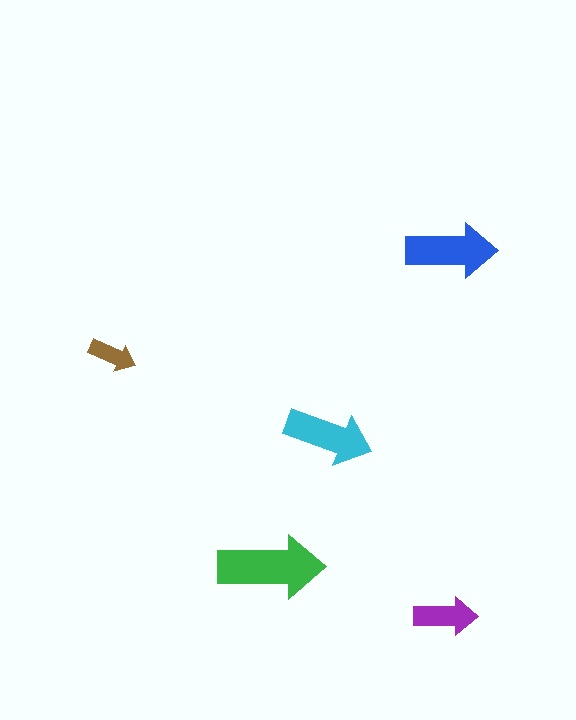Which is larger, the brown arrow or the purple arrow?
The purple one.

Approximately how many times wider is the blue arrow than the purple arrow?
About 1.5 times wider.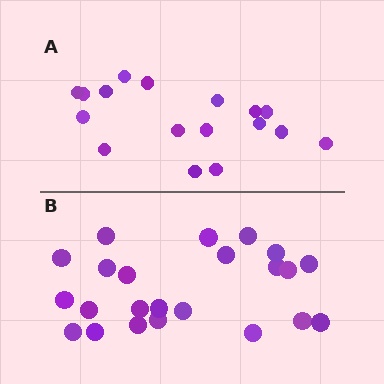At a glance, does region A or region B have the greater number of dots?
Region B (the bottom region) has more dots.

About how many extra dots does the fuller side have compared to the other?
Region B has about 6 more dots than region A.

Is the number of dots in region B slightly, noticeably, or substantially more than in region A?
Region B has noticeably more, but not dramatically so. The ratio is roughly 1.4 to 1.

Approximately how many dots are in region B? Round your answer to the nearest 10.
About 20 dots. (The exact count is 23, which rounds to 20.)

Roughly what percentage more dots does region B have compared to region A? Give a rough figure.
About 35% more.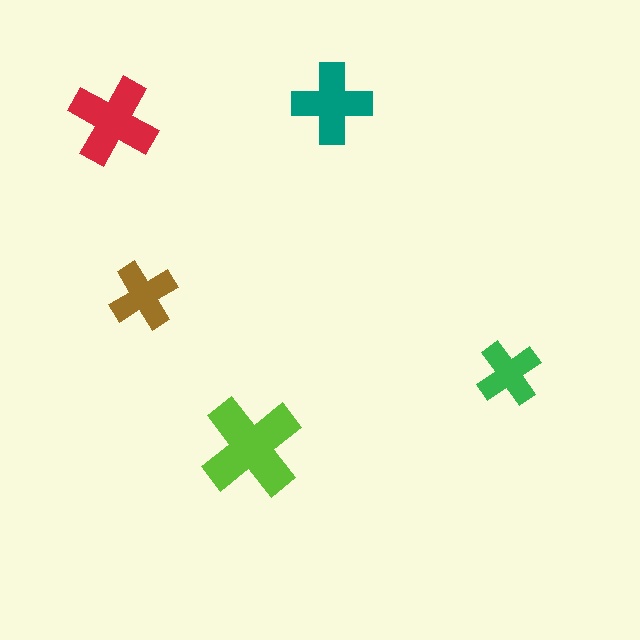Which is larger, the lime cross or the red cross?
The lime one.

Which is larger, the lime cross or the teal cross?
The lime one.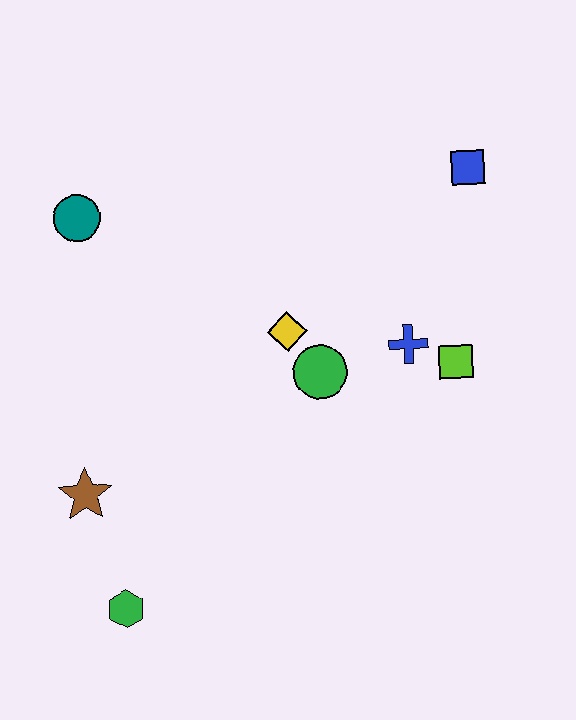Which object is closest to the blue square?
The blue cross is closest to the blue square.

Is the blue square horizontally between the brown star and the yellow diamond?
No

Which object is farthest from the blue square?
The green hexagon is farthest from the blue square.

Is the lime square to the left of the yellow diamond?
No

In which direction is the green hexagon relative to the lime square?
The green hexagon is to the left of the lime square.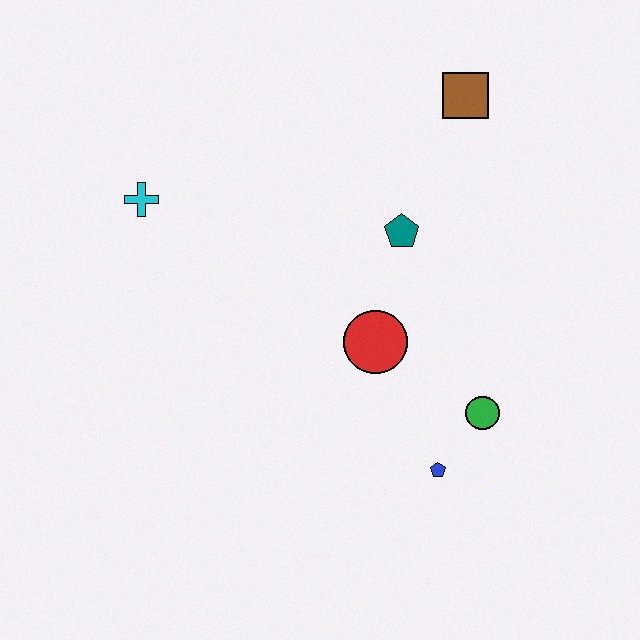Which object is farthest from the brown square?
The blue pentagon is farthest from the brown square.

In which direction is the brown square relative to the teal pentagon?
The brown square is above the teal pentagon.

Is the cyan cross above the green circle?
Yes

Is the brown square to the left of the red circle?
No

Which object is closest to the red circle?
The teal pentagon is closest to the red circle.